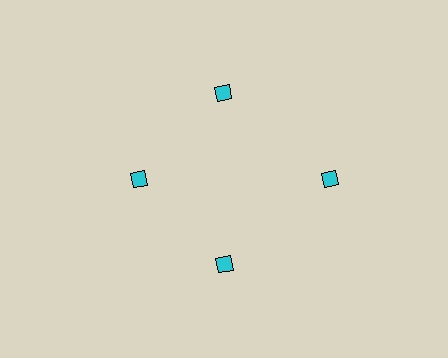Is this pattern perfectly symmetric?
No. The 4 cyan diamonds are arranged in a ring, but one element near the 3 o'clock position is pushed outward from the center, breaking the 4-fold rotational symmetry.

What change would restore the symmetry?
The symmetry would be restored by moving it inward, back onto the ring so that all 4 diamonds sit at equal angles and equal distance from the center.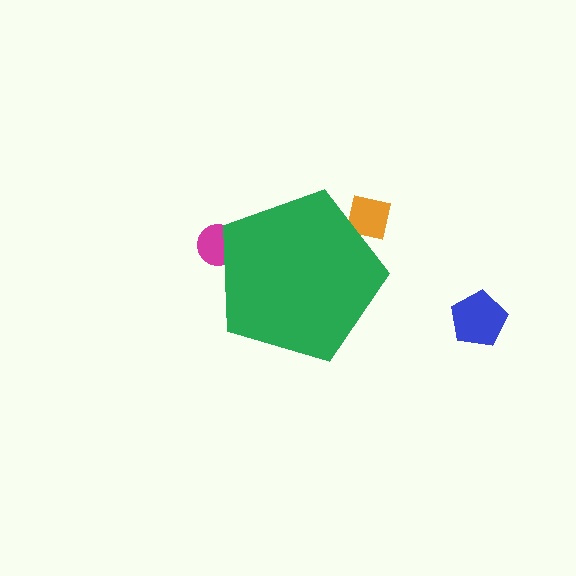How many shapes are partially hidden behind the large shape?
2 shapes are partially hidden.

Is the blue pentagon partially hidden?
No, the blue pentagon is fully visible.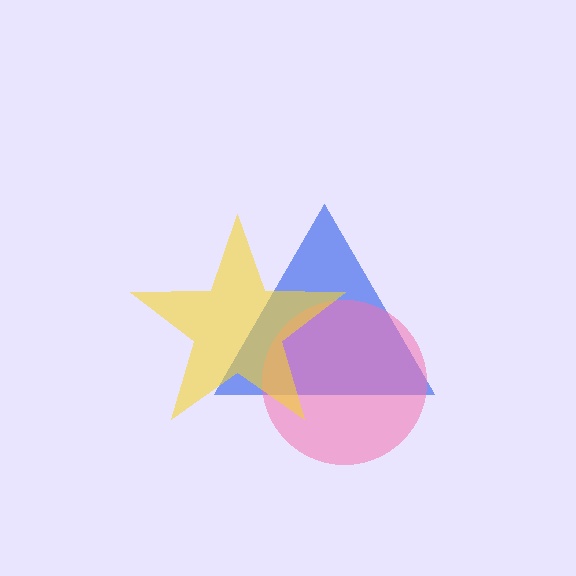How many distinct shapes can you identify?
There are 3 distinct shapes: a blue triangle, a pink circle, a yellow star.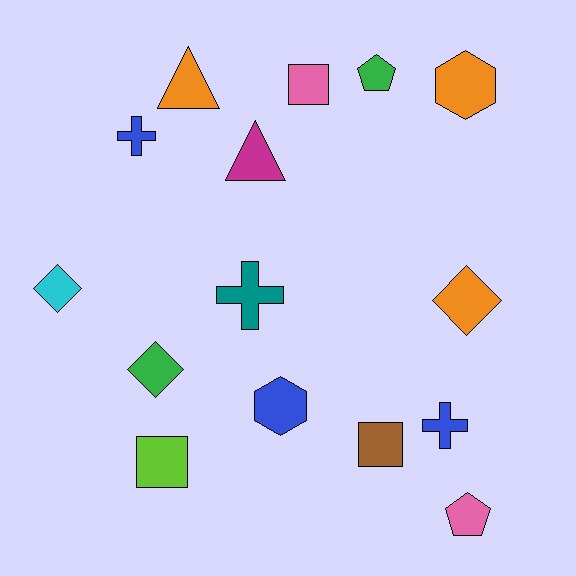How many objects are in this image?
There are 15 objects.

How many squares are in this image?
There are 3 squares.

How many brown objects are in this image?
There is 1 brown object.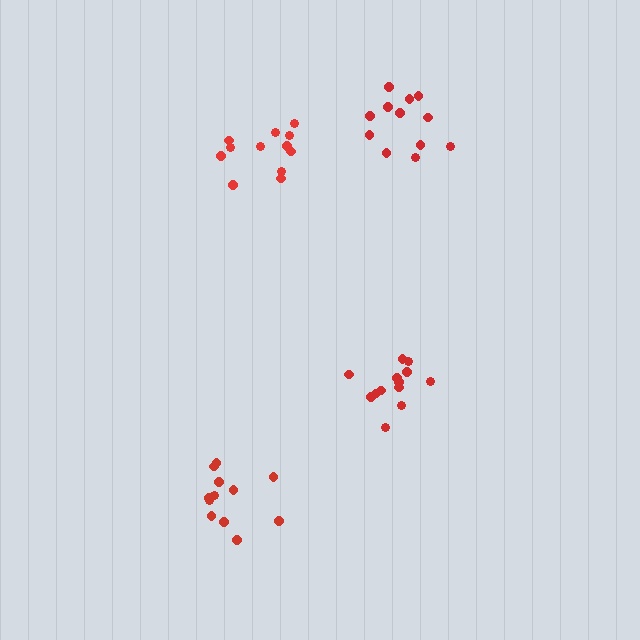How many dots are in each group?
Group 1: 12 dots, Group 2: 13 dots, Group 3: 12 dots, Group 4: 12 dots (49 total).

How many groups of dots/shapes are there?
There are 4 groups.